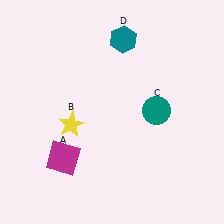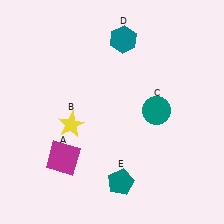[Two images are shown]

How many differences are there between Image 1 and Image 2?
There is 1 difference between the two images.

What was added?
A teal pentagon (E) was added in Image 2.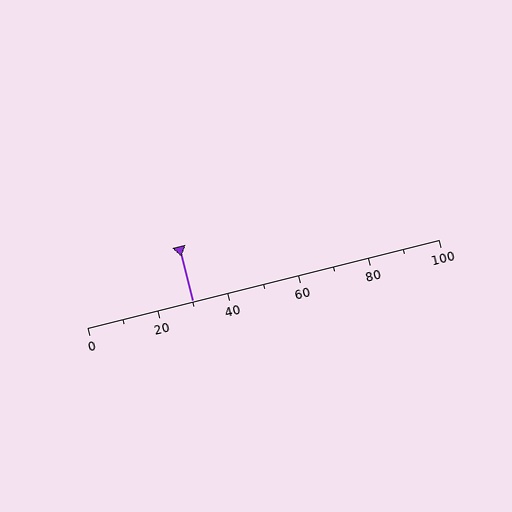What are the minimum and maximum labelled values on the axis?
The axis runs from 0 to 100.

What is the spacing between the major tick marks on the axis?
The major ticks are spaced 20 apart.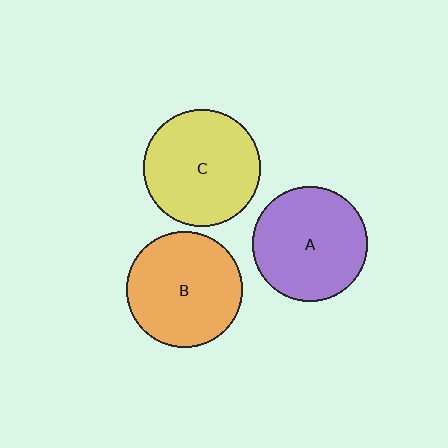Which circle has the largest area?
Circle C (yellow).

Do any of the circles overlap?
No, none of the circles overlap.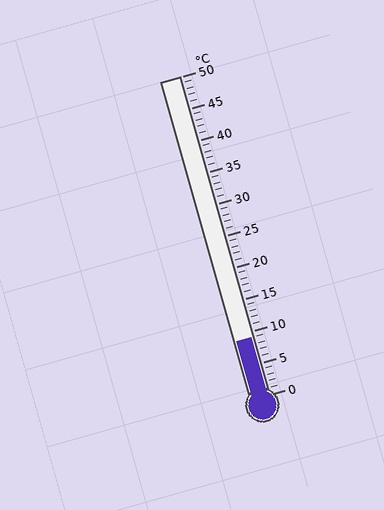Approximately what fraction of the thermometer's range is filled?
The thermometer is filled to approximately 20% of its range.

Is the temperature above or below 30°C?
The temperature is below 30°C.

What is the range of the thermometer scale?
The thermometer scale ranges from 0°C to 50°C.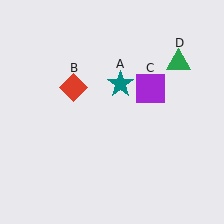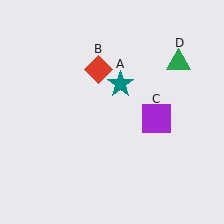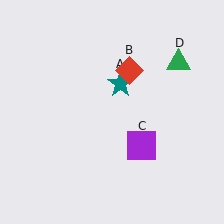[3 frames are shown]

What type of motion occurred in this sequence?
The red diamond (object B), purple square (object C) rotated clockwise around the center of the scene.